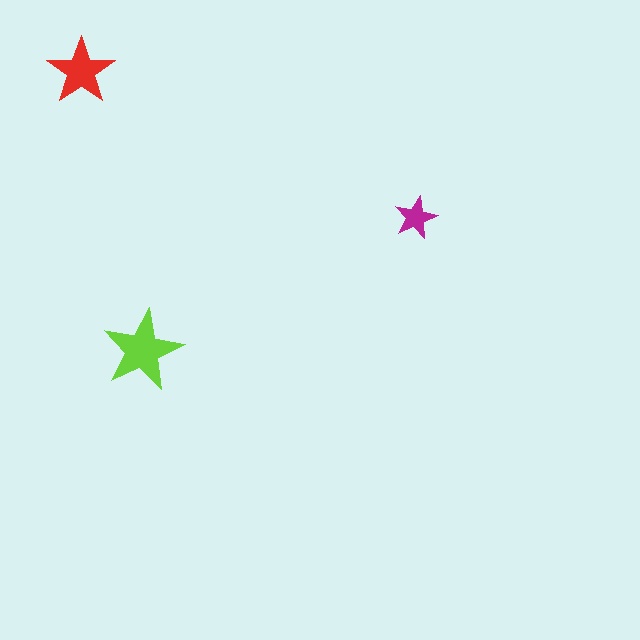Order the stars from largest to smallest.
the lime one, the red one, the magenta one.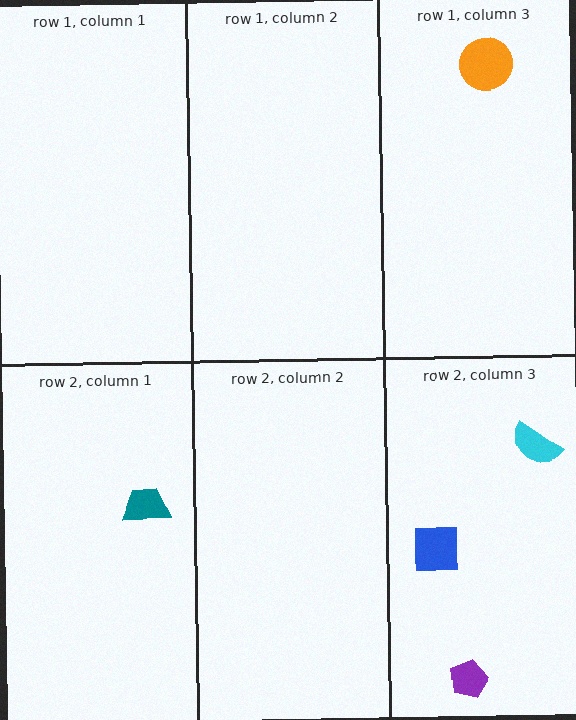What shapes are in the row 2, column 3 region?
The cyan semicircle, the blue square, the purple pentagon.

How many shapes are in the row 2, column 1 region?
1.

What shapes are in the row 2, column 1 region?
The teal trapezoid.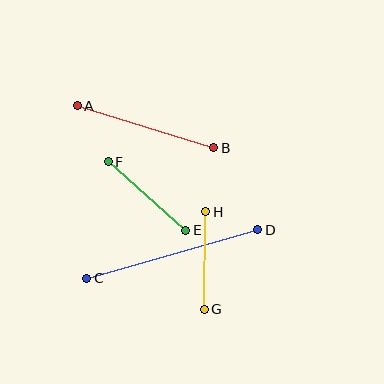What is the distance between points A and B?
The distance is approximately 143 pixels.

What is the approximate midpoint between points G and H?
The midpoint is at approximately (205, 260) pixels.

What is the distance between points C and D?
The distance is approximately 177 pixels.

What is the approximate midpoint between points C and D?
The midpoint is at approximately (172, 254) pixels.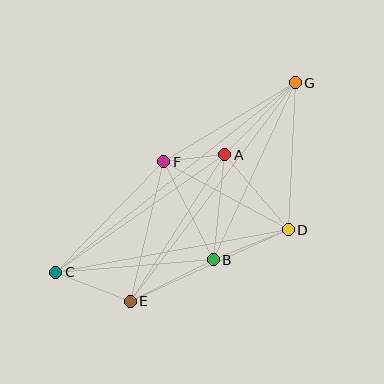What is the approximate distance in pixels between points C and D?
The distance between C and D is approximately 236 pixels.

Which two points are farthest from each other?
Points C and G are farthest from each other.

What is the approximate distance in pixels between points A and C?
The distance between A and C is approximately 206 pixels.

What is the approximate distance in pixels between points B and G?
The distance between B and G is approximately 195 pixels.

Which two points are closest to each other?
Points A and F are closest to each other.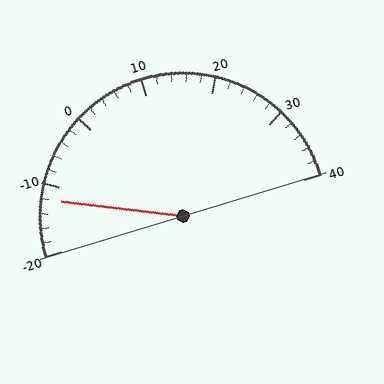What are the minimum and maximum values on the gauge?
The gauge ranges from -20 to 40.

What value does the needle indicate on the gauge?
The needle indicates approximately -12.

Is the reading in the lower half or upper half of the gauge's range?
The reading is in the lower half of the range (-20 to 40).